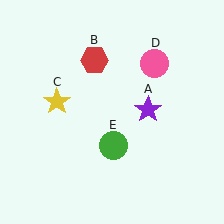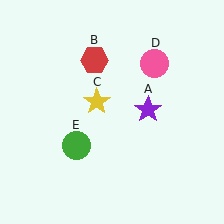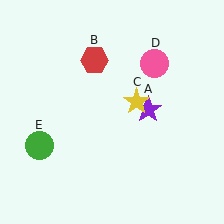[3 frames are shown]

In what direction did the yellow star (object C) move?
The yellow star (object C) moved right.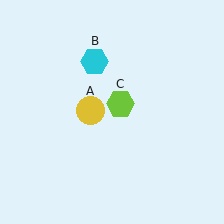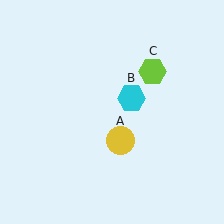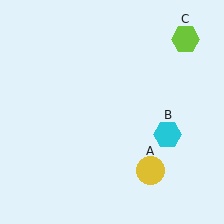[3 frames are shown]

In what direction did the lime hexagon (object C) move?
The lime hexagon (object C) moved up and to the right.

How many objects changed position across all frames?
3 objects changed position: yellow circle (object A), cyan hexagon (object B), lime hexagon (object C).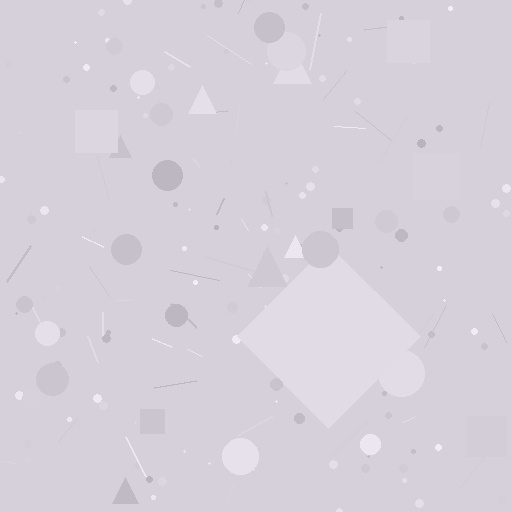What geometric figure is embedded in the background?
A diamond is embedded in the background.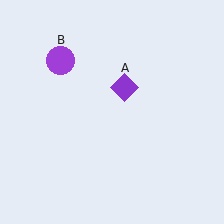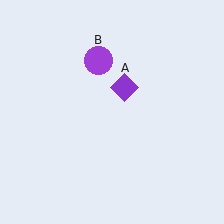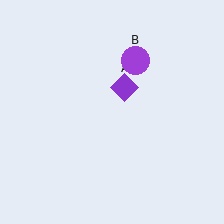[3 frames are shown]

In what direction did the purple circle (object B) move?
The purple circle (object B) moved right.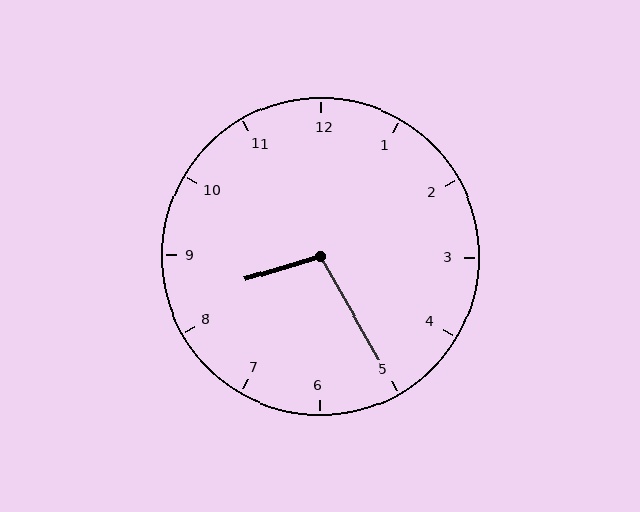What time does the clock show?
8:25.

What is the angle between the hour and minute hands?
Approximately 102 degrees.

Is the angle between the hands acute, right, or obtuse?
It is obtuse.